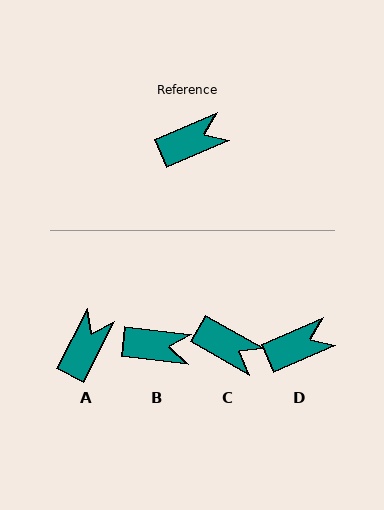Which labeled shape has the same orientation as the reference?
D.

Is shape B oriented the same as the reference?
No, it is off by about 30 degrees.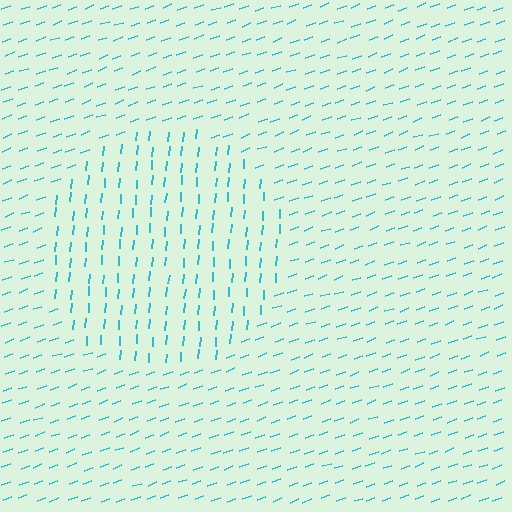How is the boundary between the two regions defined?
The boundary is defined purely by a change in line orientation (approximately 65 degrees difference). All lines are the same color and thickness.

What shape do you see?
I see a circle.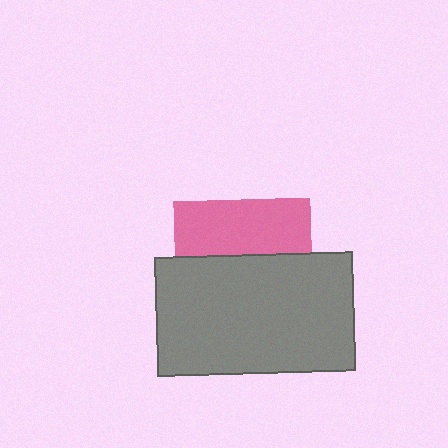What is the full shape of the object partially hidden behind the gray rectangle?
The partially hidden object is a pink square.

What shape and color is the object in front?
The object in front is a gray rectangle.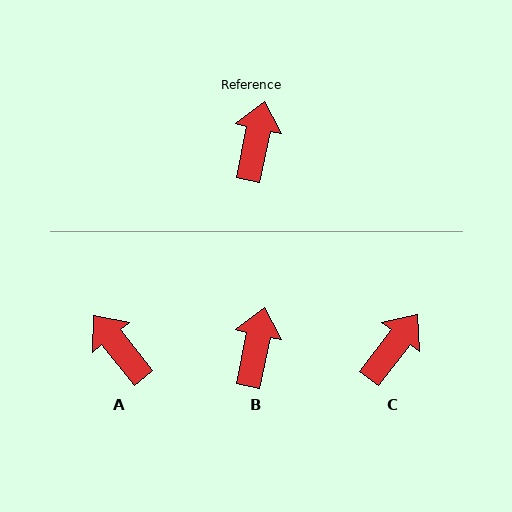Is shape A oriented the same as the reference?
No, it is off by about 51 degrees.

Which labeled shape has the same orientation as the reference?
B.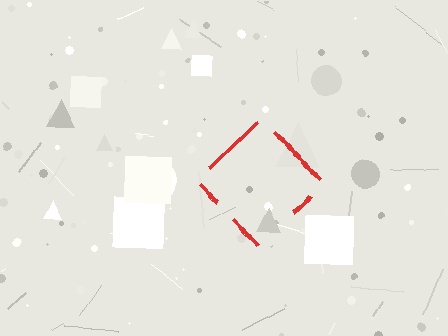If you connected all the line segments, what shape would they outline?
They would outline a diamond.